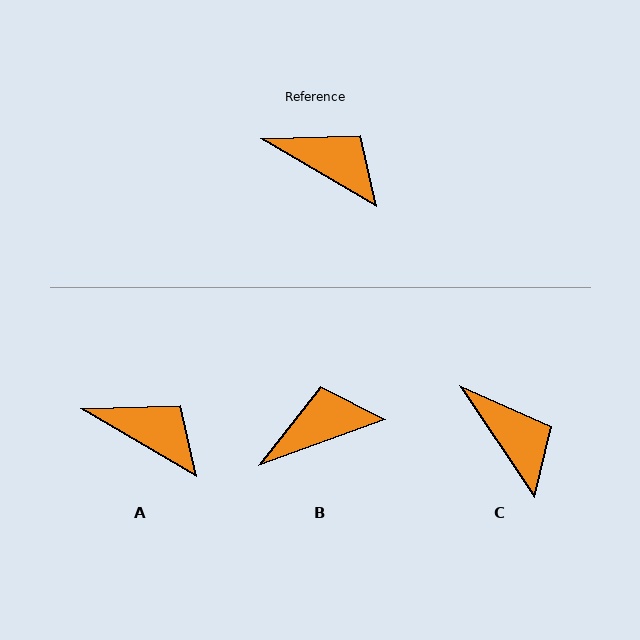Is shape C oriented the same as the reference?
No, it is off by about 26 degrees.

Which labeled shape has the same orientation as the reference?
A.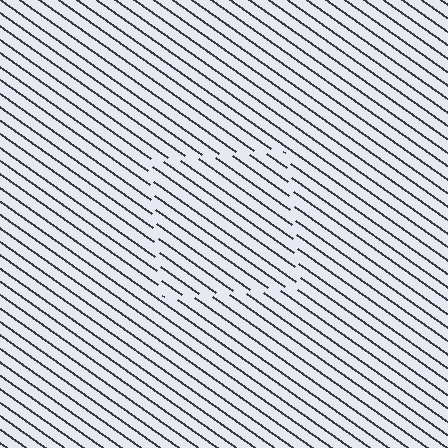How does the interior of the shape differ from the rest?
The interior of the shape contains the same grating, shifted by half a period — the contour is defined by the phase discontinuity where line-ends from the inner and outer gratings abut.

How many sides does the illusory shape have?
4 sides — the line-ends trace a square.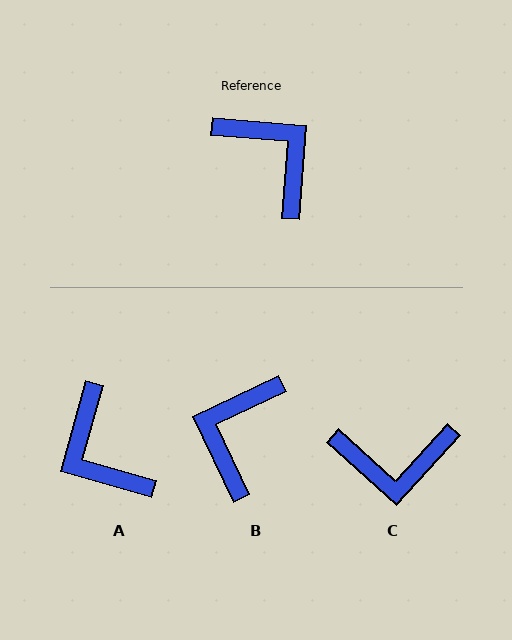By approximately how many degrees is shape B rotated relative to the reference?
Approximately 120 degrees counter-clockwise.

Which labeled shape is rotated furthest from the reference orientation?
A, about 168 degrees away.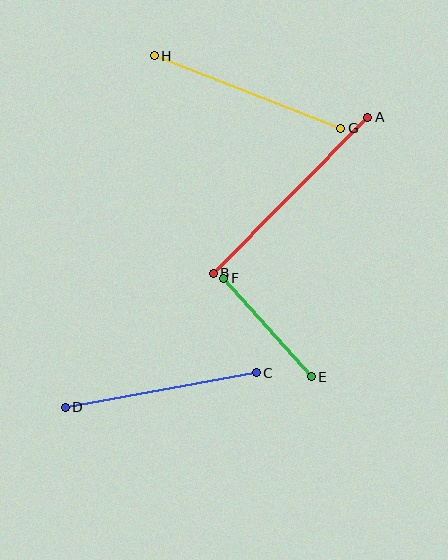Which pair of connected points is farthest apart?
Points A and B are farthest apart.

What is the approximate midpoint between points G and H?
The midpoint is at approximately (247, 92) pixels.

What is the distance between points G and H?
The distance is approximately 200 pixels.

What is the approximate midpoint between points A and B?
The midpoint is at approximately (290, 195) pixels.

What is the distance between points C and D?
The distance is approximately 194 pixels.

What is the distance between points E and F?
The distance is approximately 132 pixels.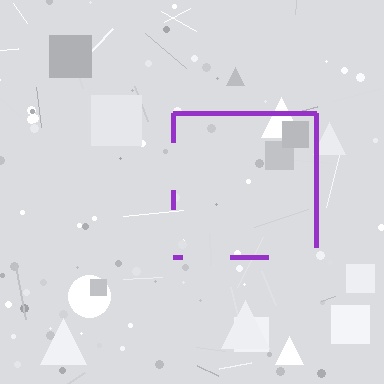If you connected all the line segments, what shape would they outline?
They would outline a square.